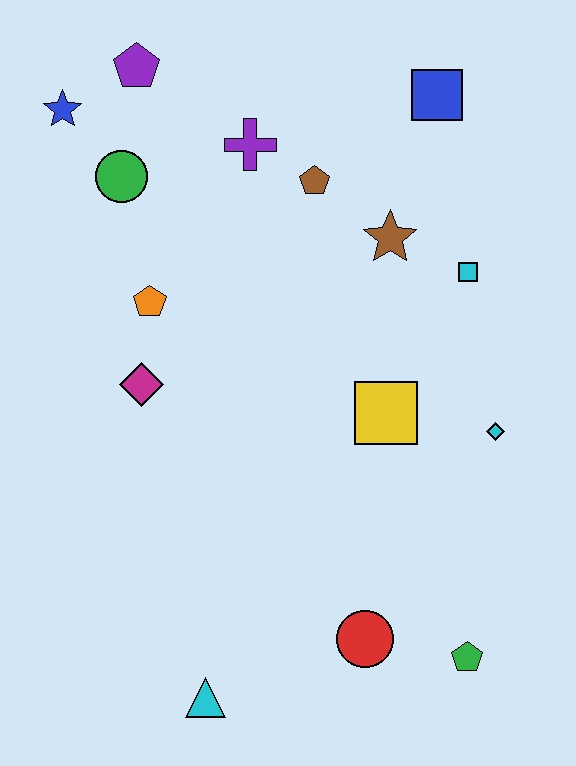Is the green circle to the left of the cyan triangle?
Yes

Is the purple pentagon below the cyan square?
No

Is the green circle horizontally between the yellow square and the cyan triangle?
No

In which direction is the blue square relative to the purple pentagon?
The blue square is to the right of the purple pentagon.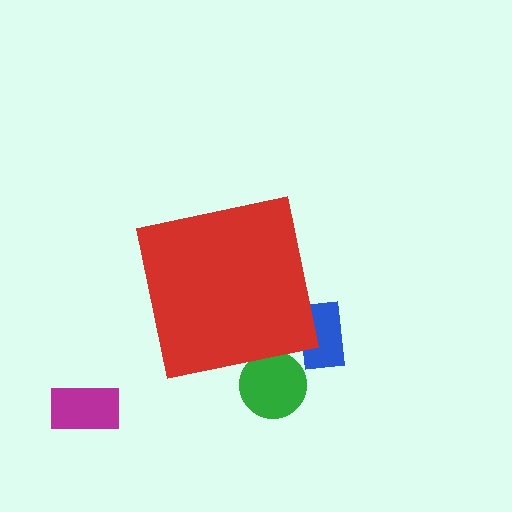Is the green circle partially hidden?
Yes, the green circle is partially hidden behind the red square.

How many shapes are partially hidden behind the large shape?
2 shapes are partially hidden.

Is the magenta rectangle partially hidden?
No, the magenta rectangle is fully visible.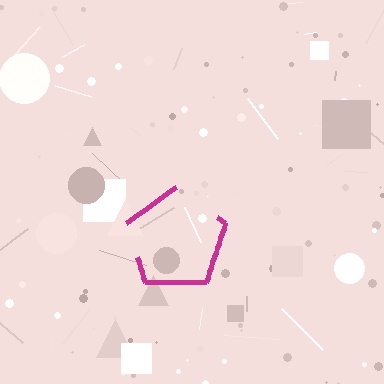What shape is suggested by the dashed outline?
The dashed outline suggests a pentagon.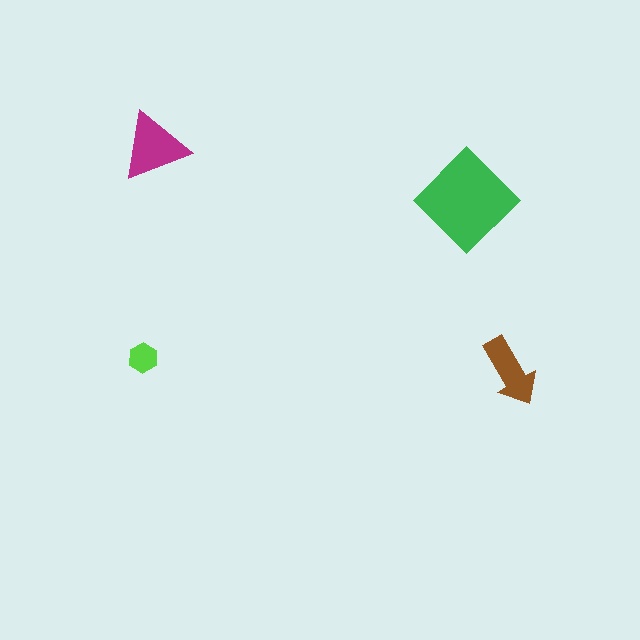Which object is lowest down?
The brown arrow is bottommost.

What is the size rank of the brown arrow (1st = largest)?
3rd.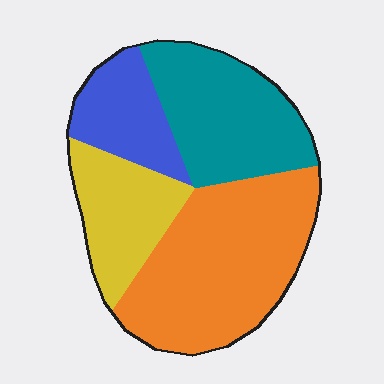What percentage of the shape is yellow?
Yellow covers roughly 20% of the shape.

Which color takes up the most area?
Orange, at roughly 40%.